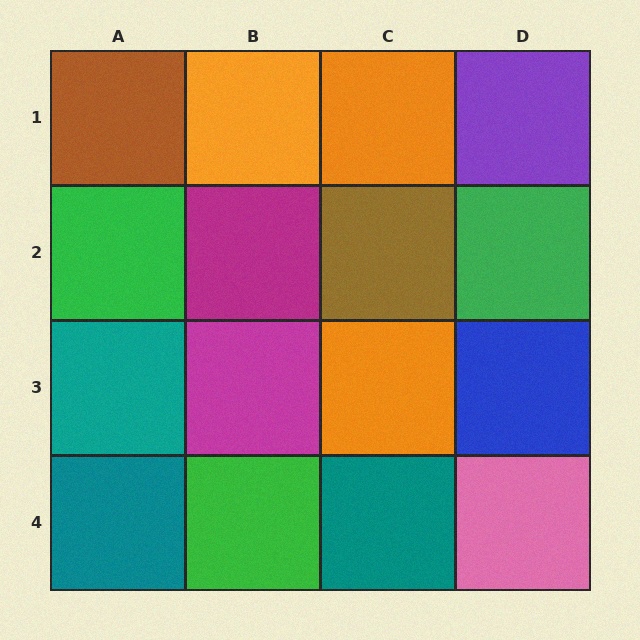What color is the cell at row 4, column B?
Green.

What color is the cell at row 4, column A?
Teal.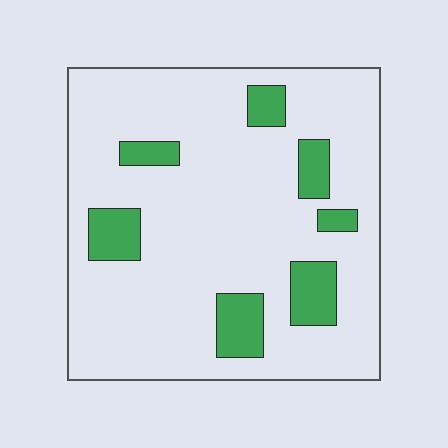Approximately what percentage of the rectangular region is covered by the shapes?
Approximately 15%.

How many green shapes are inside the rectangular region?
7.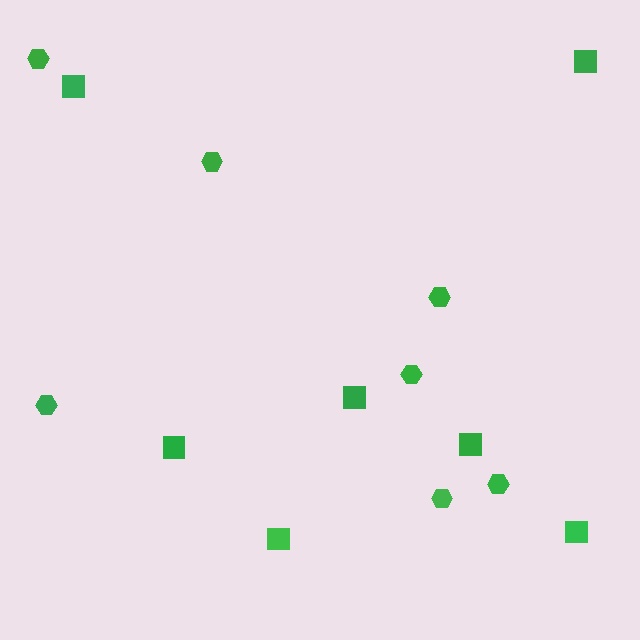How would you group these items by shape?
There are 2 groups: one group of hexagons (7) and one group of squares (7).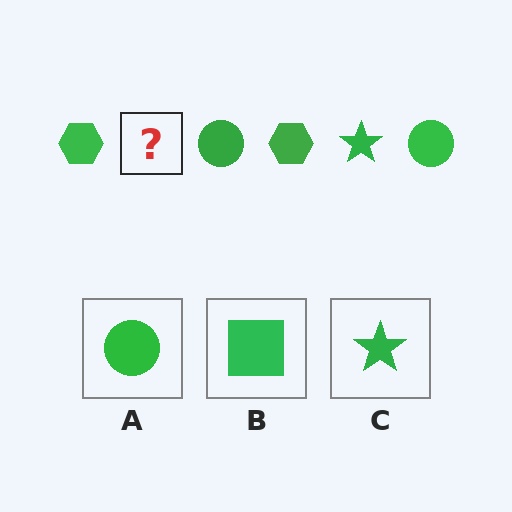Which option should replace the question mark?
Option C.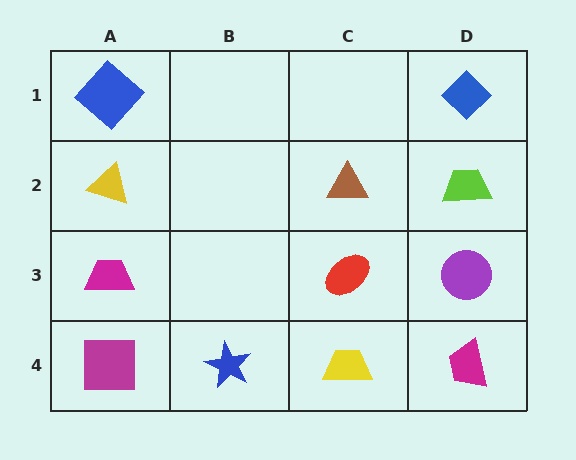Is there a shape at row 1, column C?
No, that cell is empty.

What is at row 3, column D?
A purple circle.